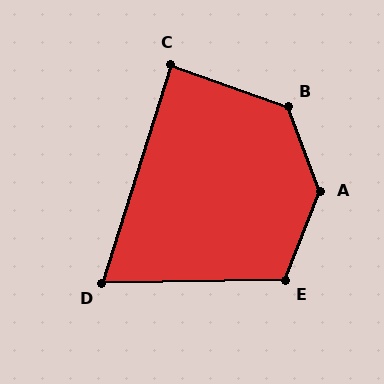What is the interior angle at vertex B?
Approximately 130 degrees (obtuse).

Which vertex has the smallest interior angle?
D, at approximately 71 degrees.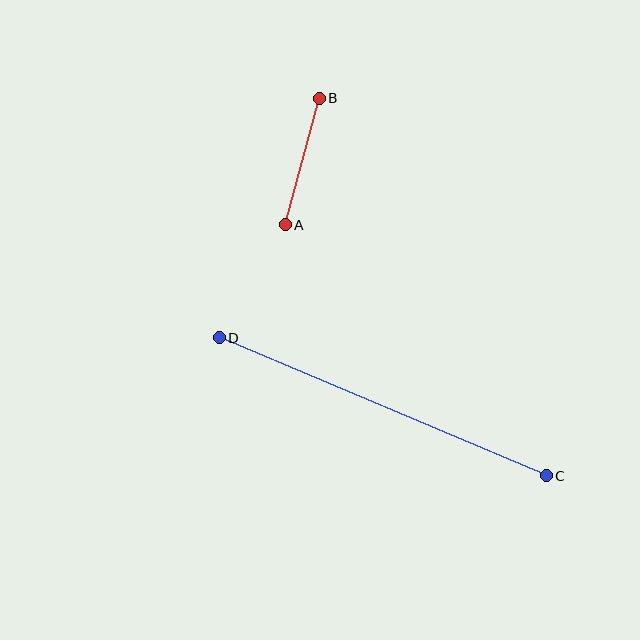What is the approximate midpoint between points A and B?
The midpoint is at approximately (302, 162) pixels.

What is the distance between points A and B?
The distance is approximately 131 pixels.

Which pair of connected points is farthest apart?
Points C and D are farthest apart.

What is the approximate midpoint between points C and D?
The midpoint is at approximately (383, 407) pixels.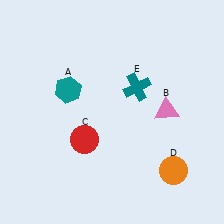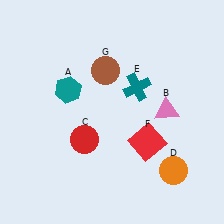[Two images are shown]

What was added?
A red square (F), a brown circle (G) were added in Image 2.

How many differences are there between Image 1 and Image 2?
There are 2 differences between the two images.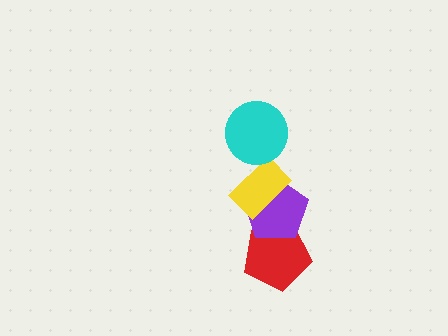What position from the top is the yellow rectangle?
The yellow rectangle is 2nd from the top.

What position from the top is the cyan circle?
The cyan circle is 1st from the top.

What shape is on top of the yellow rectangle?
The cyan circle is on top of the yellow rectangle.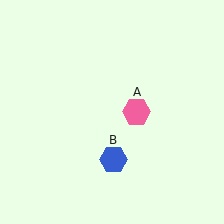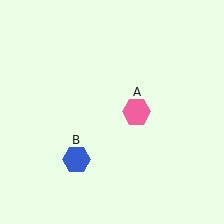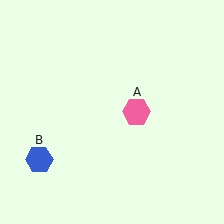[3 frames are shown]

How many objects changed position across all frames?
1 object changed position: blue hexagon (object B).